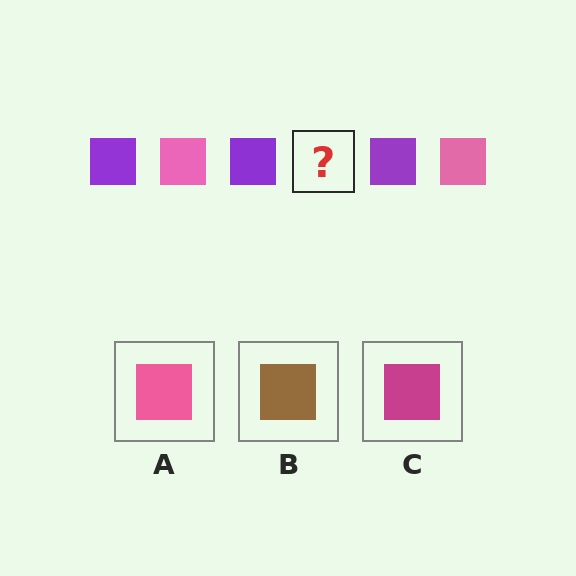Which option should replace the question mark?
Option A.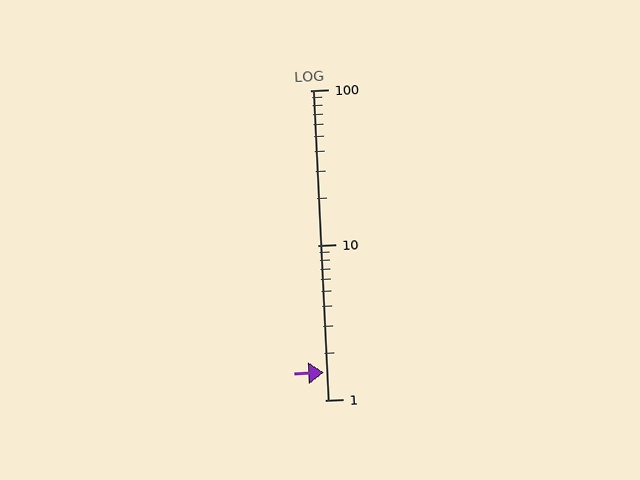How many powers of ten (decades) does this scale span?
The scale spans 2 decades, from 1 to 100.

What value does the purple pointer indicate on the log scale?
The pointer indicates approximately 1.5.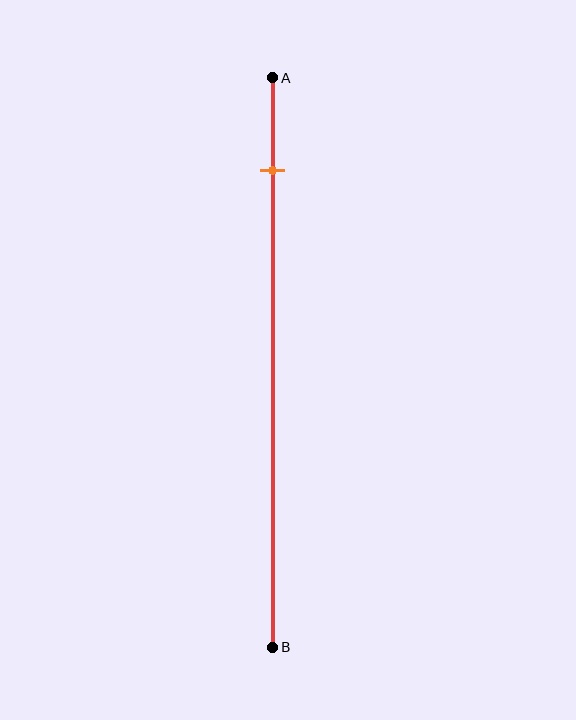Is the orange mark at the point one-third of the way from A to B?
No, the mark is at about 15% from A, not at the 33% one-third point.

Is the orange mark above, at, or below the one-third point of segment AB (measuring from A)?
The orange mark is above the one-third point of segment AB.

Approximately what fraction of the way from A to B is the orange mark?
The orange mark is approximately 15% of the way from A to B.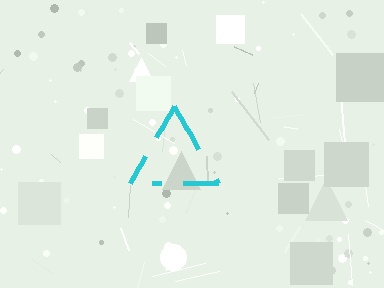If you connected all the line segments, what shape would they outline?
They would outline a triangle.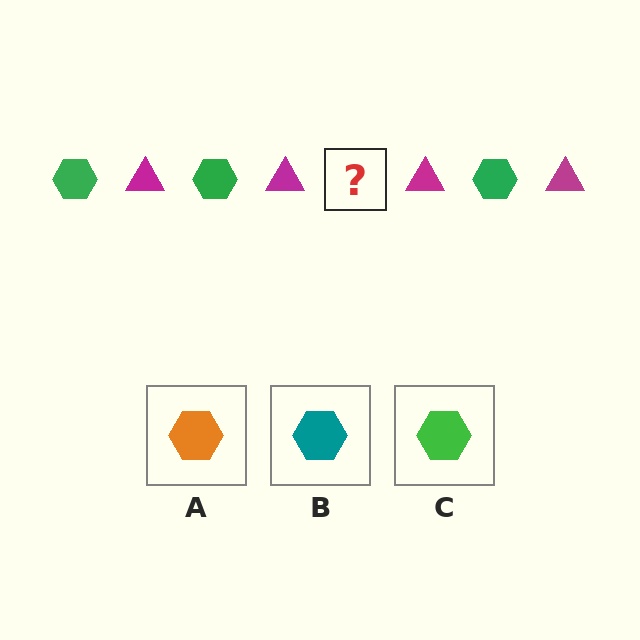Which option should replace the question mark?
Option C.